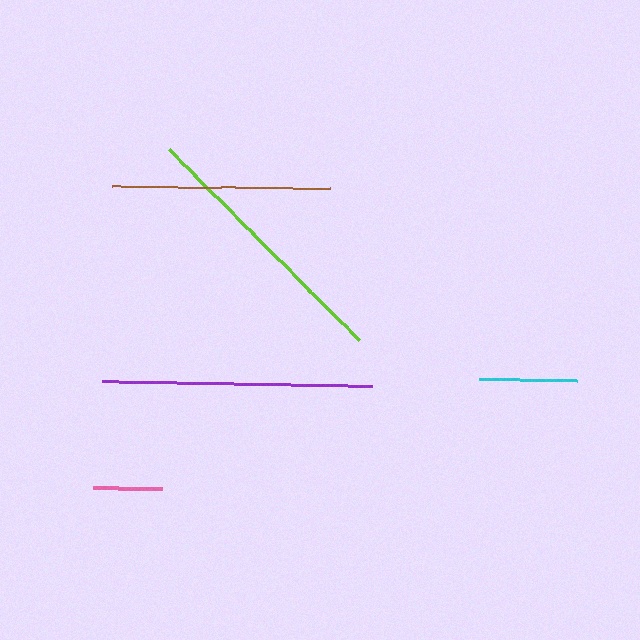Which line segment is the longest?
The purple line is the longest at approximately 270 pixels.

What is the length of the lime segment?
The lime segment is approximately 268 pixels long.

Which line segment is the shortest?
The pink line is the shortest at approximately 70 pixels.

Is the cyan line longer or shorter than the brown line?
The brown line is longer than the cyan line.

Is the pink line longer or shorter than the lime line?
The lime line is longer than the pink line.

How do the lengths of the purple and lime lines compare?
The purple and lime lines are approximately the same length.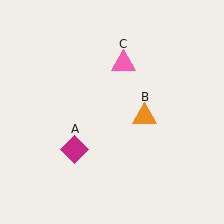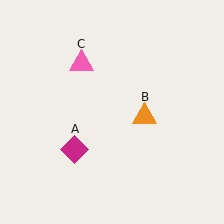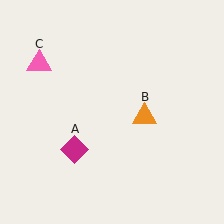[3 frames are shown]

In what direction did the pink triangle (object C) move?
The pink triangle (object C) moved left.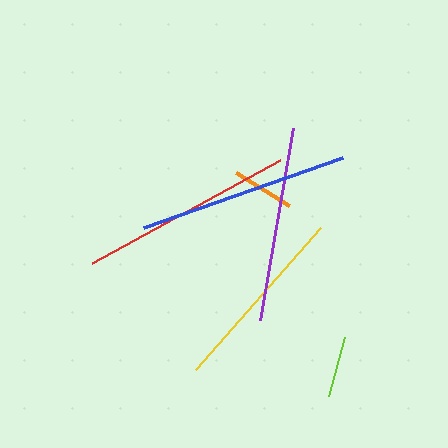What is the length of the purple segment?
The purple segment is approximately 194 pixels long.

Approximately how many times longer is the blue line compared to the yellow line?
The blue line is approximately 1.1 times the length of the yellow line.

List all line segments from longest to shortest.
From longest to shortest: red, blue, purple, yellow, orange, lime.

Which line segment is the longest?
The red line is the longest at approximately 214 pixels.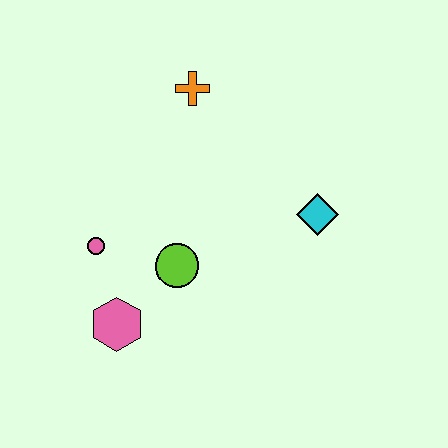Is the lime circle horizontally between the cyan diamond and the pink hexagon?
Yes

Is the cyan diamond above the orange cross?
No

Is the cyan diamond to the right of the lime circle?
Yes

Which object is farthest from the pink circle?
The cyan diamond is farthest from the pink circle.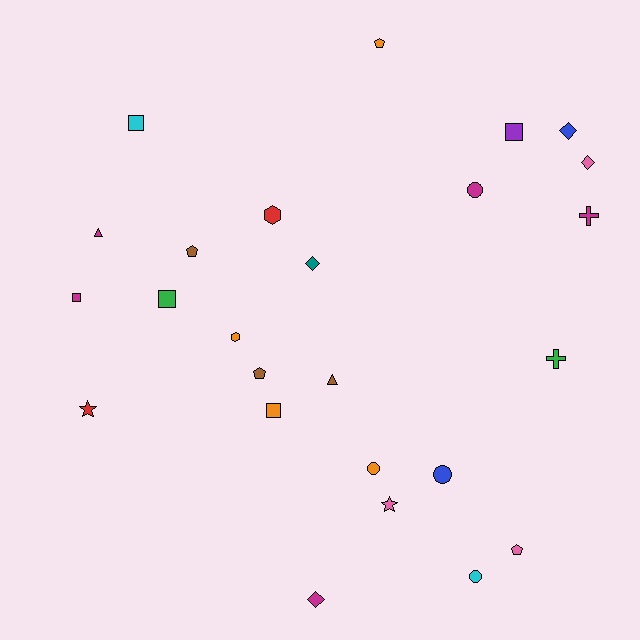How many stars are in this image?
There are 2 stars.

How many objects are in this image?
There are 25 objects.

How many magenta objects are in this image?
There are 5 magenta objects.